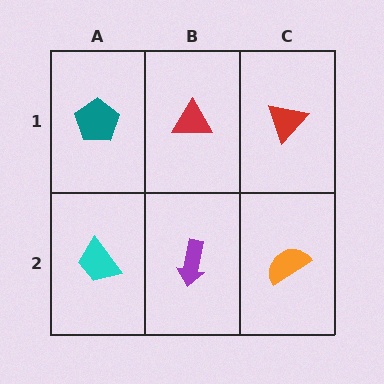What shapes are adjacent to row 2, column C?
A red triangle (row 1, column C), a purple arrow (row 2, column B).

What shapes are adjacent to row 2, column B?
A red triangle (row 1, column B), a cyan trapezoid (row 2, column A), an orange semicircle (row 2, column C).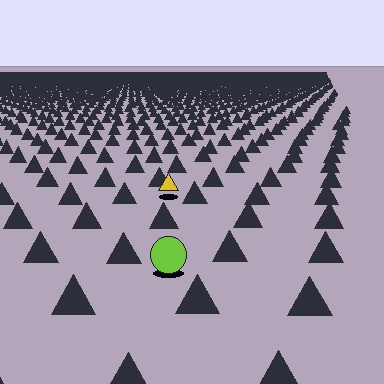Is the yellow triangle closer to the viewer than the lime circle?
No. The lime circle is closer — you can tell from the texture gradient: the ground texture is coarser near it.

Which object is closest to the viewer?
The lime circle is closest. The texture marks near it are larger and more spread out.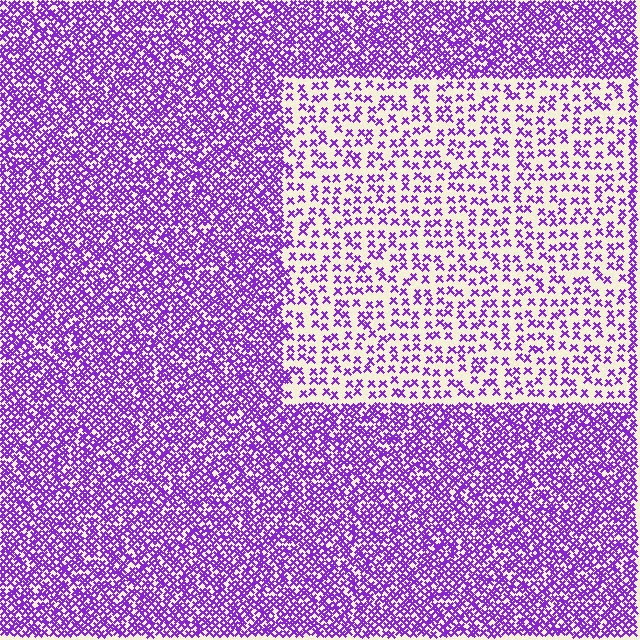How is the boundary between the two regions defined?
The boundary is defined by a change in element density (approximately 2.6x ratio). All elements are the same color, size, and shape.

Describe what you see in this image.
The image contains small purple elements arranged at two different densities. A rectangle-shaped region is visible where the elements are less densely packed than the surrounding area.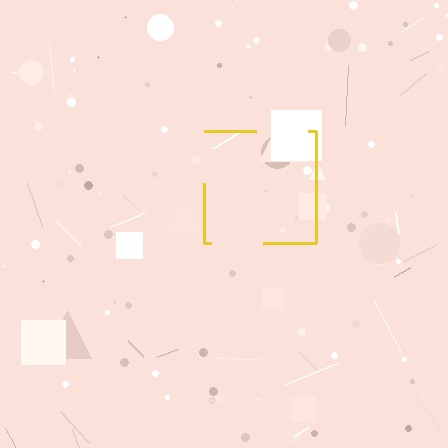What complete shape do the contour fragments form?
The contour fragments form a square.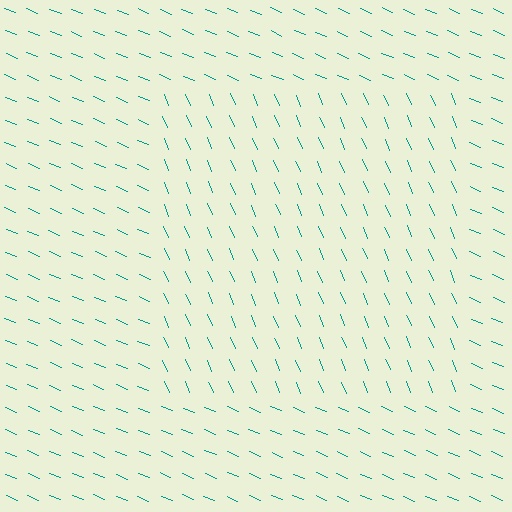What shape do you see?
I see a rectangle.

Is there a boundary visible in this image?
Yes, there is a texture boundary formed by a change in line orientation.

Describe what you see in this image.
The image is filled with small teal line segments. A rectangle region in the image has lines oriented differently from the surrounding lines, creating a visible texture boundary.